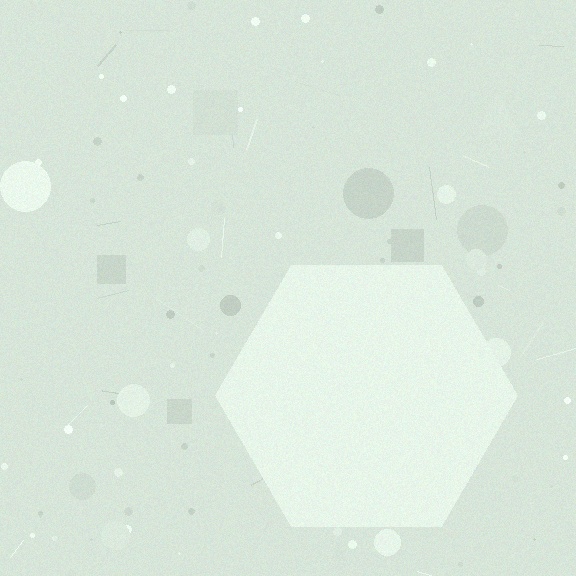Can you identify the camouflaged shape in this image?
The camouflaged shape is a hexagon.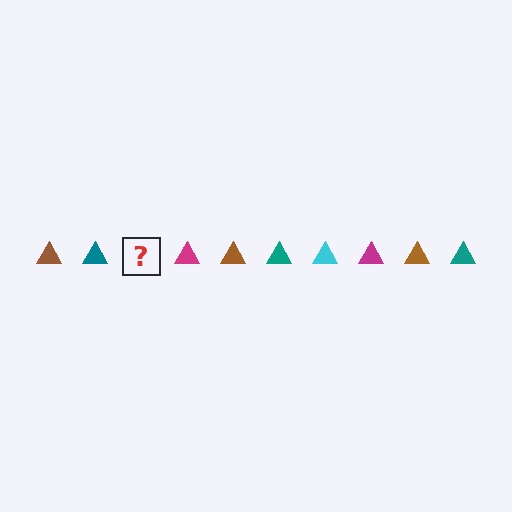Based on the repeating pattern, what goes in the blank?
The blank should be a cyan triangle.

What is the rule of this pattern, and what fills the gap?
The rule is that the pattern cycles through brown, teal, cyan, magenta triangles. The gap should be filled with a cyan triangle.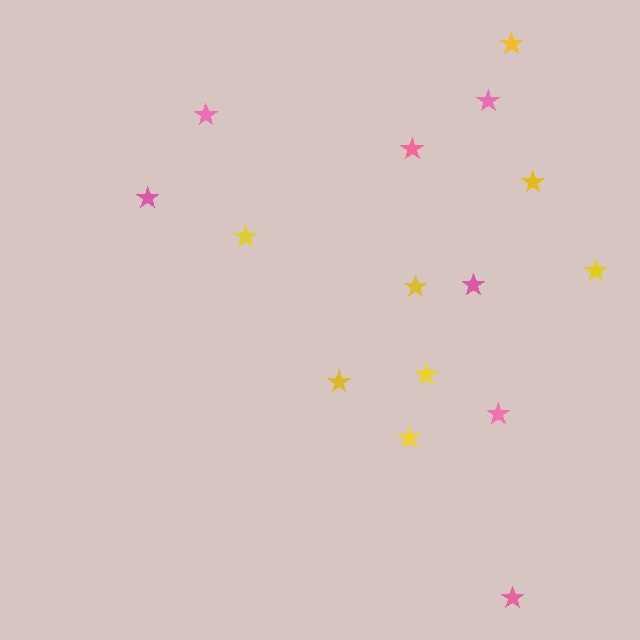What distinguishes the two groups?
There are 2 groups: one group of yellow stars (8) and one group of pink stars (7).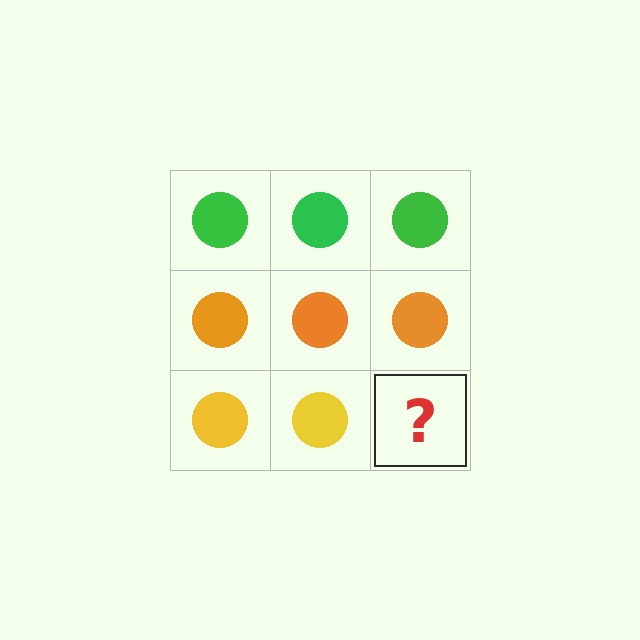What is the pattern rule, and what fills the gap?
The rule is that each row has a consistent color. The gap should be filled with a yellow circle.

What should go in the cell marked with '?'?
The missing cell should contain a yellow circle.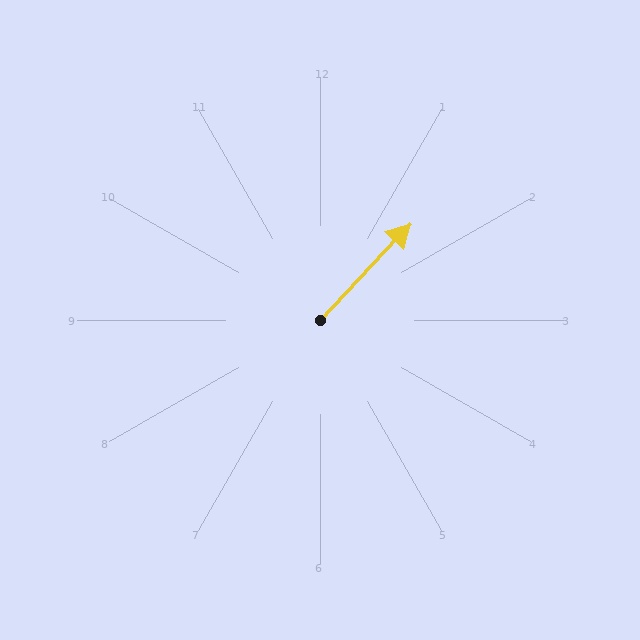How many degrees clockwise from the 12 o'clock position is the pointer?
Approximately 43 degrees.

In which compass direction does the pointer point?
Northeast.